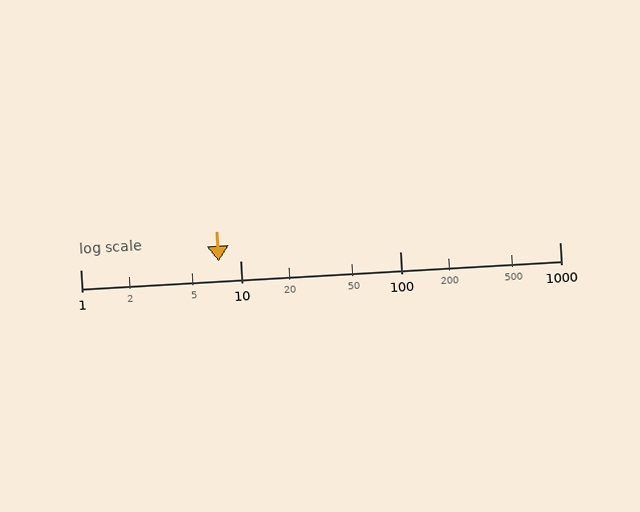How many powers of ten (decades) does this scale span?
The scale spans 3 decades, from 1 to 1000.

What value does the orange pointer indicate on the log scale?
The pointer indicates approximately 7.3.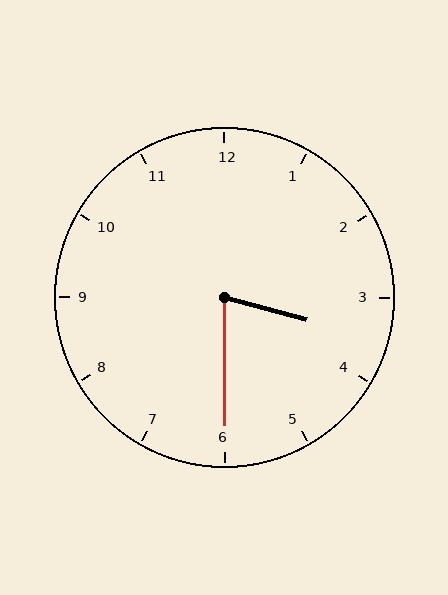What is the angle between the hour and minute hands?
Approximately 75 degrees.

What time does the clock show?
3:30.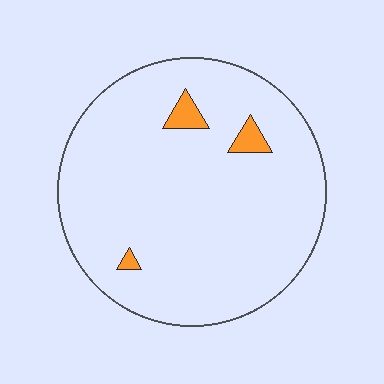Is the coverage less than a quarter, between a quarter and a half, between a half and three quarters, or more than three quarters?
Less than a quarter.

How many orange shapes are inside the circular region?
3.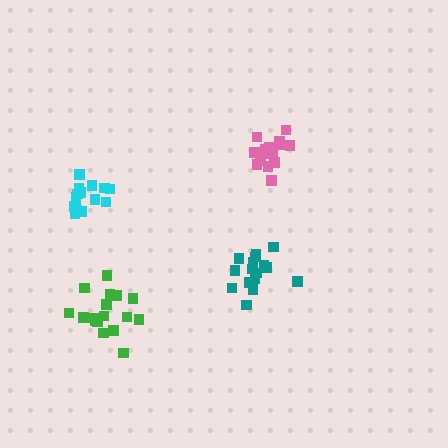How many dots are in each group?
Group 1: 15 dots, Group 2: 17 dots, Group 3: 18 dots, Group 4: 19 dots (69 total).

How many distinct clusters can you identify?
There are 4 distinct clusters.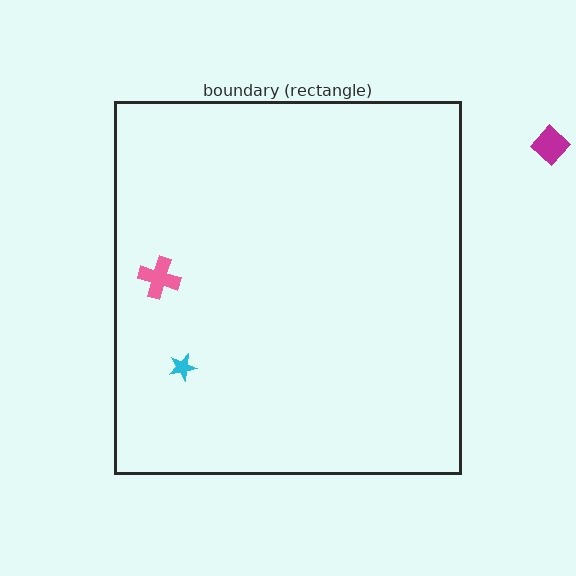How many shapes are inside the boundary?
2 inside, 1 outside.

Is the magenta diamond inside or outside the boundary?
Outside.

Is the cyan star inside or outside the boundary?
Inside.